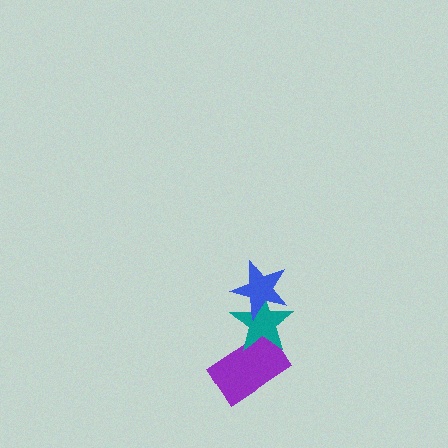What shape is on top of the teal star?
The blue star is on top of the teal star.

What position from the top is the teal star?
The teal star is 2nd from the top.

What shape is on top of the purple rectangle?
The teal star is on top of the purple rectangle.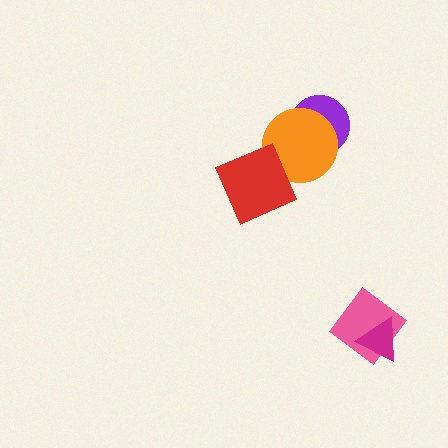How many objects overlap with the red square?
1 object overlaps with the red square.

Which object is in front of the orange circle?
The red square is in front of the orange circle.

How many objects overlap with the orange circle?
2 objects overlap with the orange circle.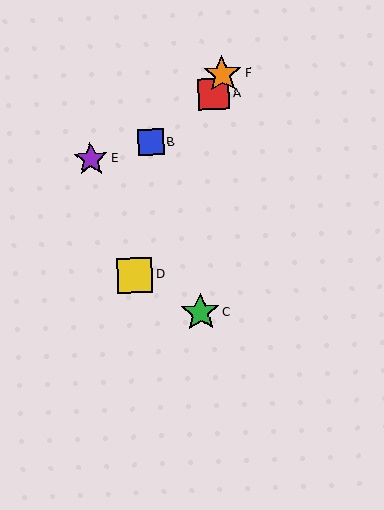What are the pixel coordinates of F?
Object F is at (223, 74).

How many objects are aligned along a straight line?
3 objects (A, D, F) are aligned along a straight line.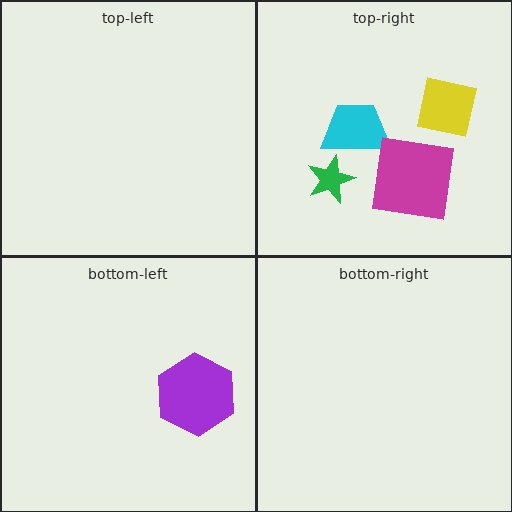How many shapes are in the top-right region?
4.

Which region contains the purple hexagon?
The bottom-left region.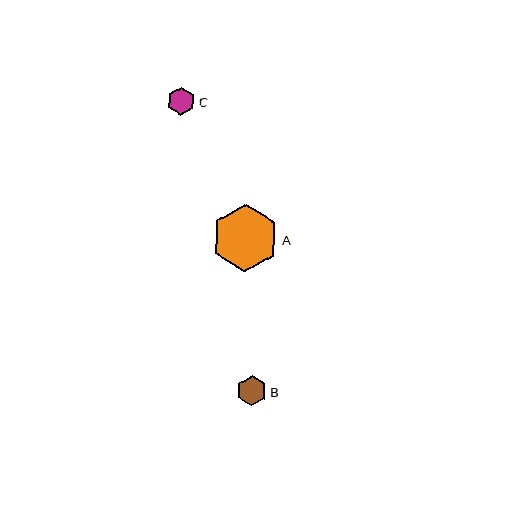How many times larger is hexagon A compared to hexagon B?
Hexagon A is approximately 2.3 times the size of hexagon B.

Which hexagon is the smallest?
Hexagon C is the smallest with a size of approximately 28 pixels.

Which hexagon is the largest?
Hexagon A is the largest with a size of approximately 67 pixels.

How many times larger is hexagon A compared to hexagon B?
Hexagon A is approximately 2.3 times the size of hexagon B.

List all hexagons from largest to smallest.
From largest to smallest: A, B, C.